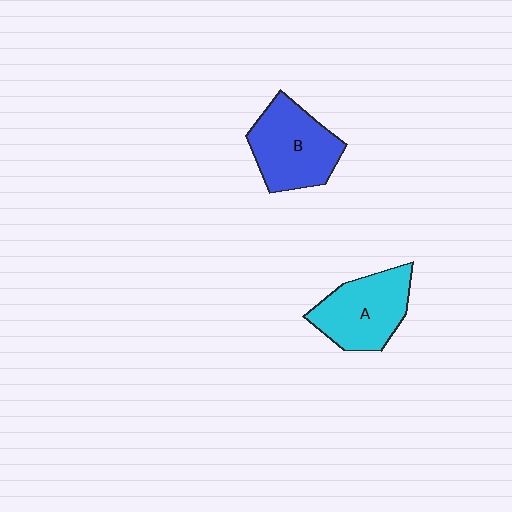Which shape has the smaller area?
Shape A (cyan).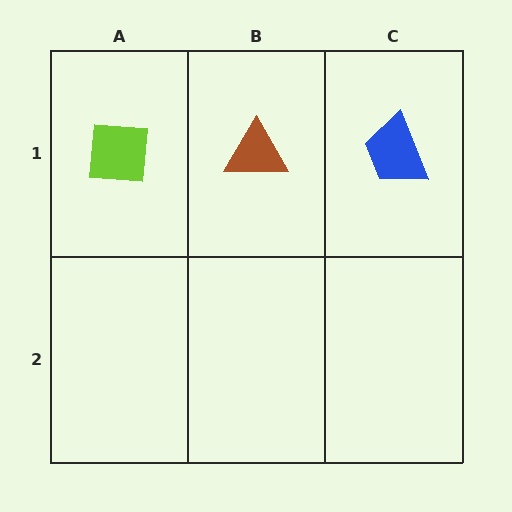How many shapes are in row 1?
3 shapes.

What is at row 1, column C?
A blue trapezoid.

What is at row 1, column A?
A lime square.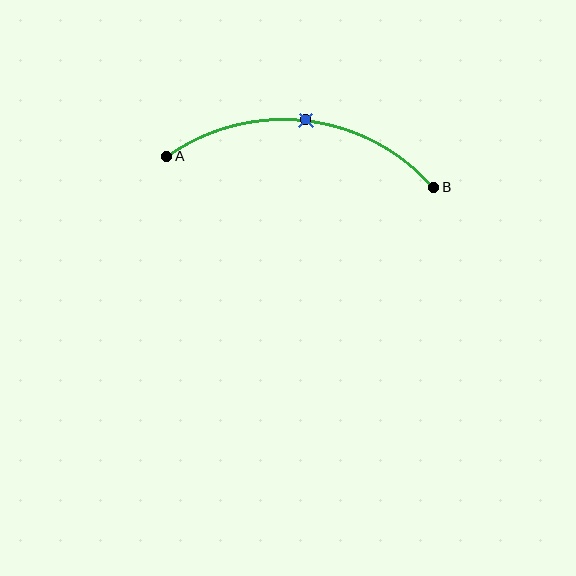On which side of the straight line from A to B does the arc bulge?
The arc bulges above the straight line connecting A and B.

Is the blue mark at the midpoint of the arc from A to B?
Yes. The blue mark lies on the arc at equal arc-length from both A and B — it is the arc midpoint.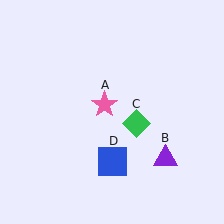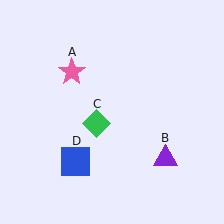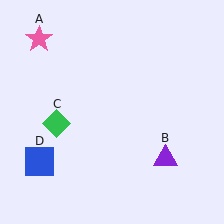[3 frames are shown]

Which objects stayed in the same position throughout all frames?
Purple triangle (object B) remained stationary.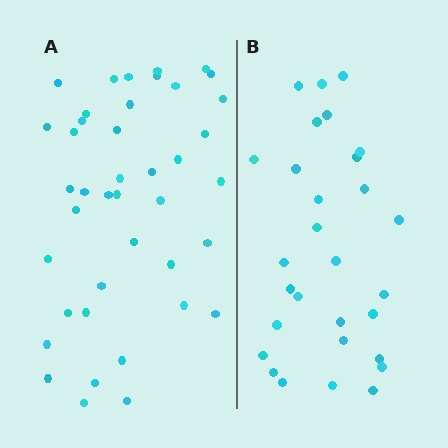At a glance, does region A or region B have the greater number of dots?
Region A (the left region) has more dots.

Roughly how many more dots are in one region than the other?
Region A has roughly 12 or so more dots than region B.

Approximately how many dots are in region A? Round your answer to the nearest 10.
About 40 dots. (The exact count is 41, which rounds to 40.)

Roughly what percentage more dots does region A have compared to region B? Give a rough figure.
About 40% more.